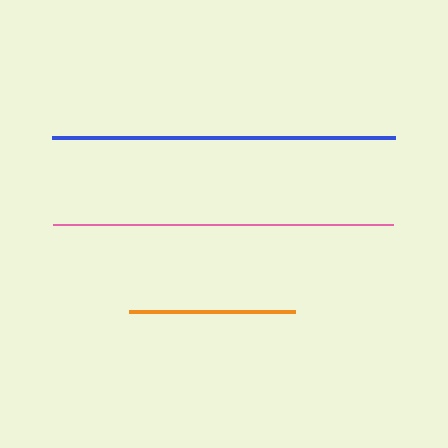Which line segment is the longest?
The blue line is the longest at approximately 343 pixels.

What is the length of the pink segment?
The pink segment is approximately 340 pixels long.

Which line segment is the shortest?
The orange line is the shortest at approximately 166 pixels.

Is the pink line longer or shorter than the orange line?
The pink line is longer than the orange line.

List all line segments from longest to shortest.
From longest to shortest: blue, pink, orange.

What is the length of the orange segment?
The orange segment is approximately 166 pixels long.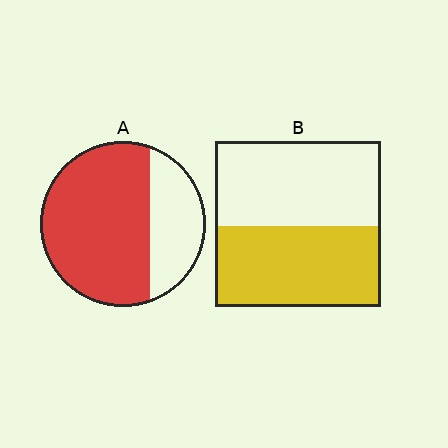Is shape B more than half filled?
Roughly half.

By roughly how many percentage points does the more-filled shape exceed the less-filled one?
By roughly 20 percentage points (A over B).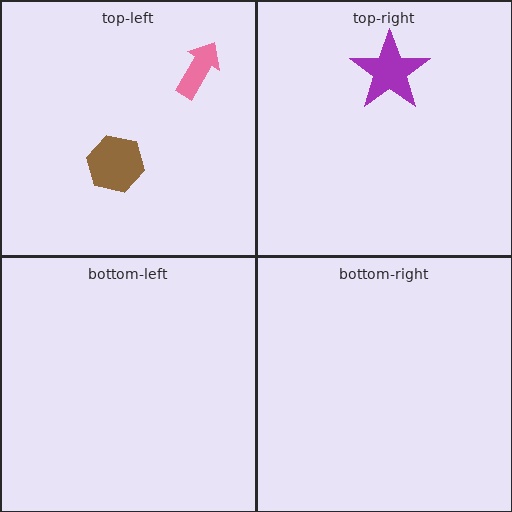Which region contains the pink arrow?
The top-left region.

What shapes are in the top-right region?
The purple star.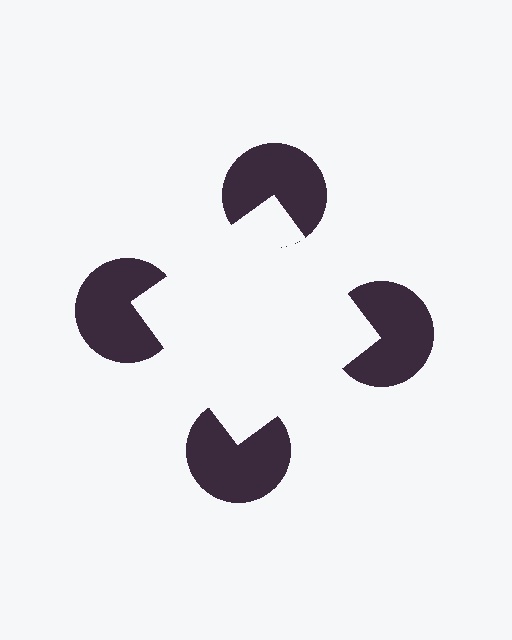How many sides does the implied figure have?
4 sides.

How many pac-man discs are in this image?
There are 4 — one at each vertex of the illusory square.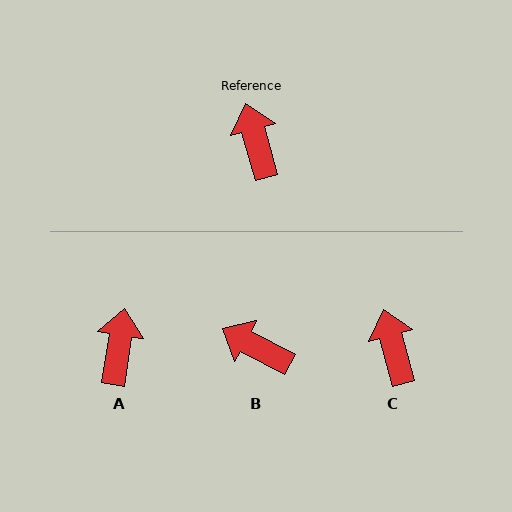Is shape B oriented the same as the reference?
No, it is off by about 46 degrees.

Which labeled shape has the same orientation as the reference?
C.